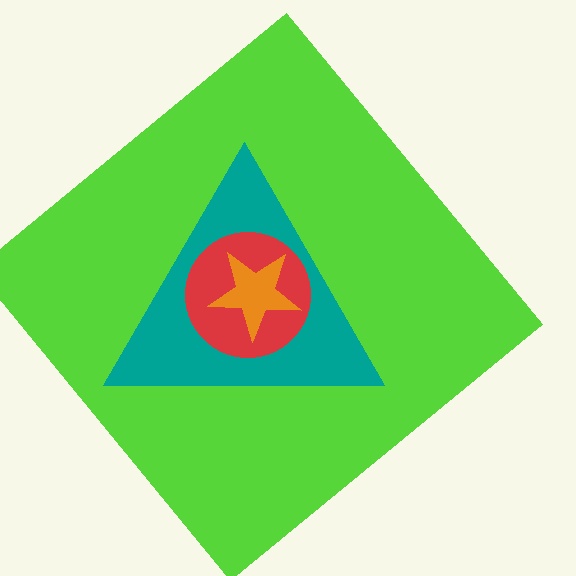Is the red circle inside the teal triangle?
Yes.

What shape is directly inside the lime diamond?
The teal triangle.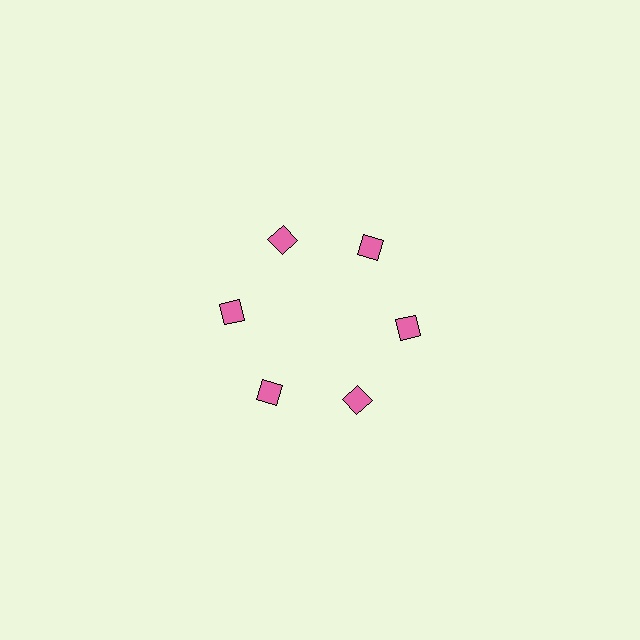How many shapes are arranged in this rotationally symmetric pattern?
There are 6 shapes, arranged in 6 groups of 1.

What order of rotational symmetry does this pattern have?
This pattern has 6-fold rotational symmetry.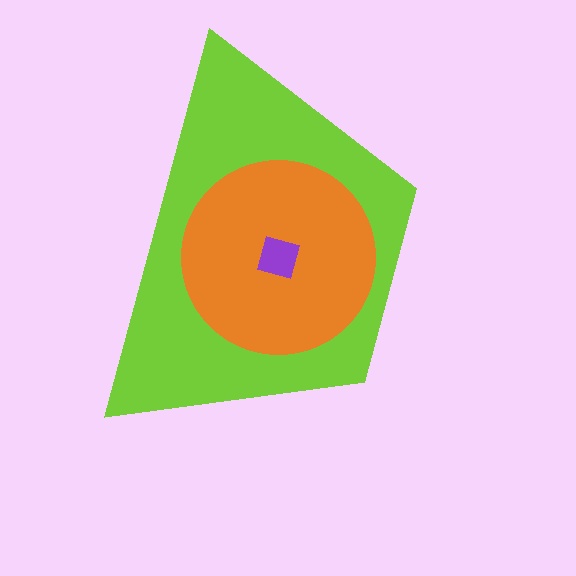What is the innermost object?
The purple diamond.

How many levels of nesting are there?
3.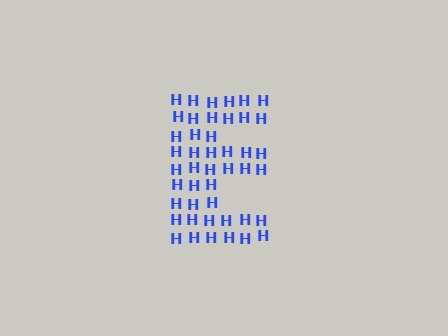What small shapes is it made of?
It is made of small letter H's.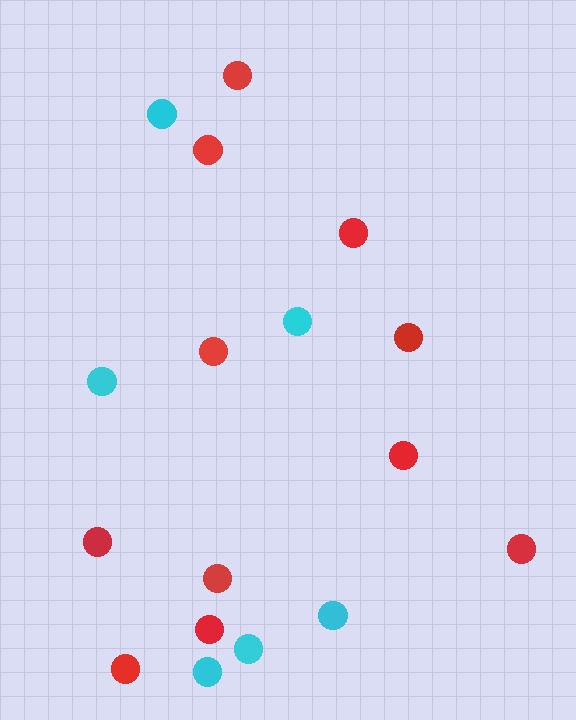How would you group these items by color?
There are 2 groups: one group of red circles (11) and one group of cyan circles (6).